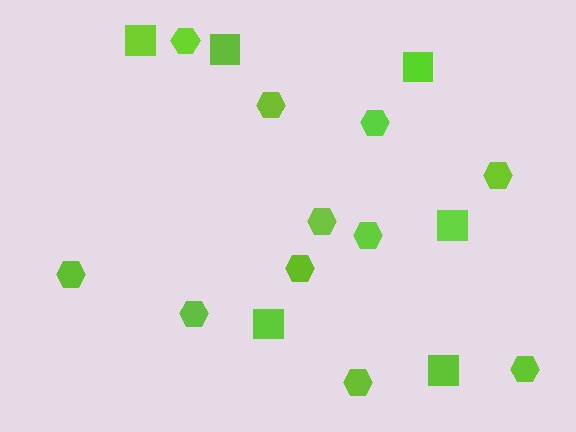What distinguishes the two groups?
There are 2 groups: one group of squares (6) and one group of hexagons (11).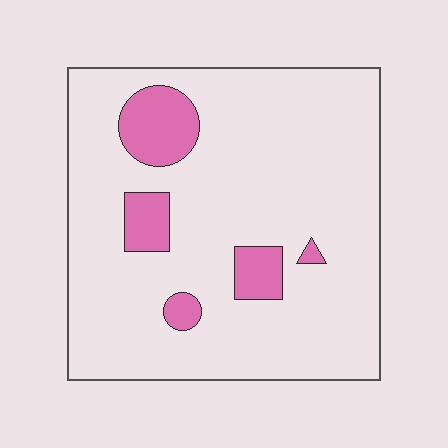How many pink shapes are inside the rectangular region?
5.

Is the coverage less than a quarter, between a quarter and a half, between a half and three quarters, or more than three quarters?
Less than a quarter.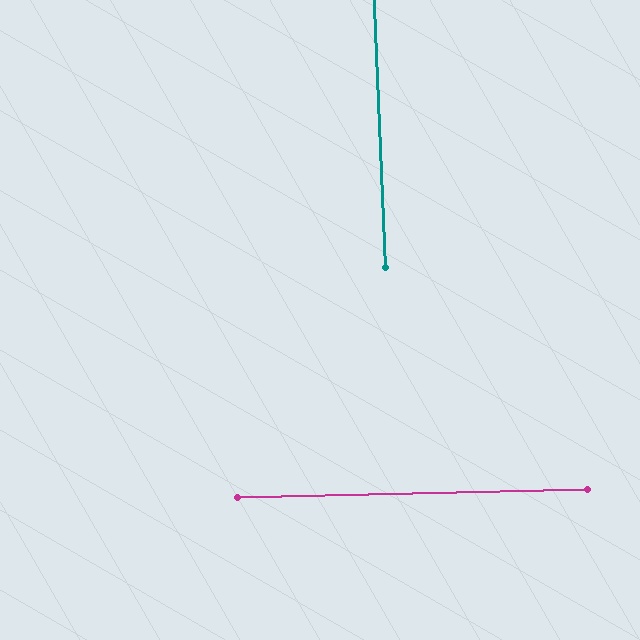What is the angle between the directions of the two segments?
Approximately 89 degrees.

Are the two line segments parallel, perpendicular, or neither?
Perpendicular — they meet at approximately 89°.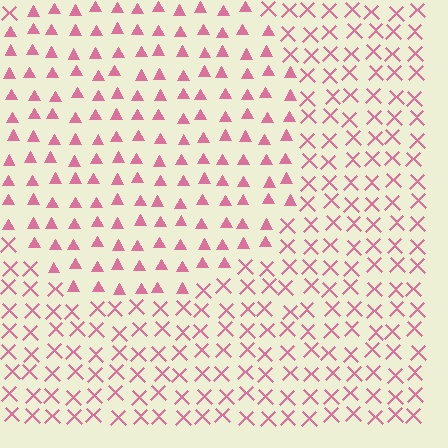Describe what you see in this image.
The image is filled with small pink elements arranged in a uniform grid. A circle-shaped region contains triangles, while the surrounding area contains X marks. The boundary is defined purely by the change in element shape.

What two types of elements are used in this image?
The image uses triangles inside the circle region and X marks outside it.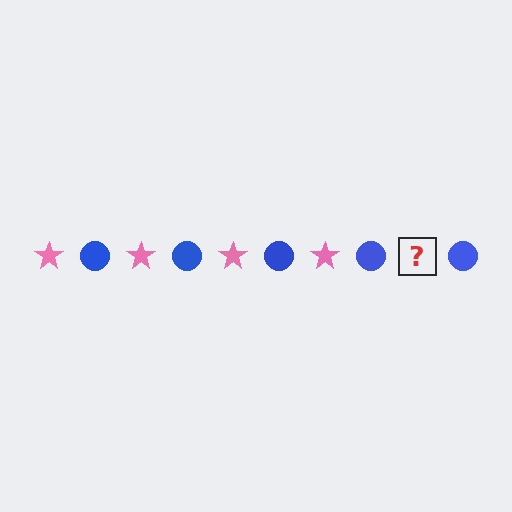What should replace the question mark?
The question mark should be replaced with a pink star.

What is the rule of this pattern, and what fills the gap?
The rule is that the pattern alternates between pink star and blue circle. The gap should be filled with a pink star.